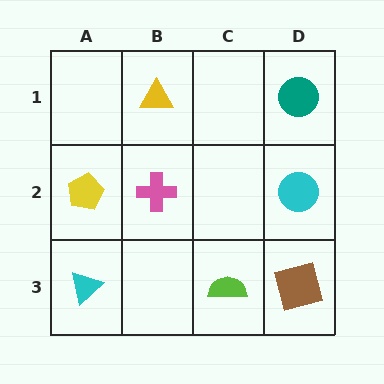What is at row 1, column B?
A yellow triangle.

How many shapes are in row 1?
2 shapes.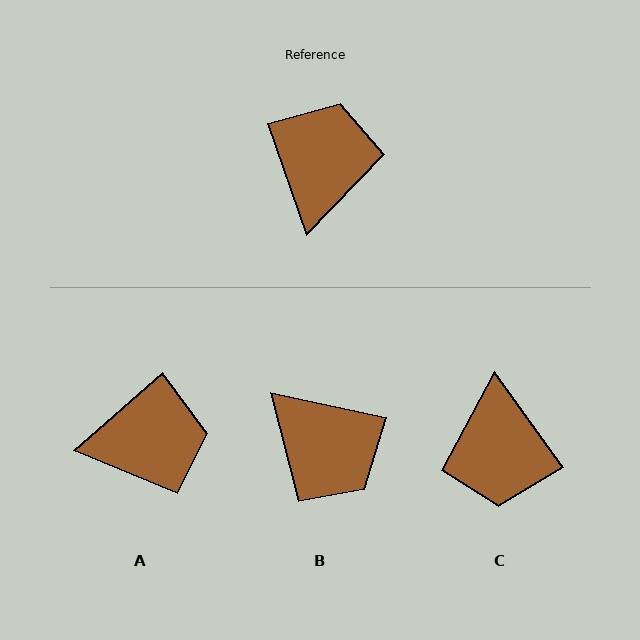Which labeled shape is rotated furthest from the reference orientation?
C, about 164 degrees away.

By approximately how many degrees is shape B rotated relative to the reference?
Approximately 122 degrees clockwise.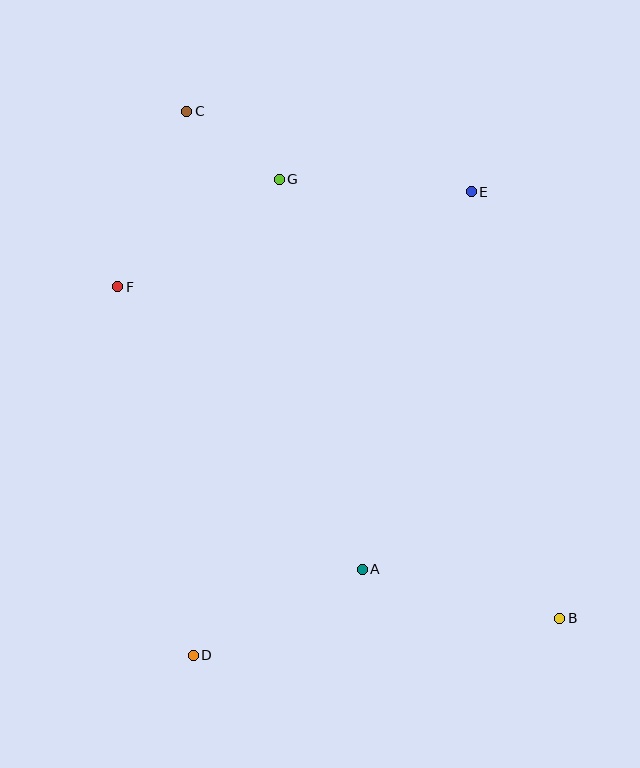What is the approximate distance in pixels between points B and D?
The distance between B and D is approximately 369 pixels.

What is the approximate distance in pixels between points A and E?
The distance between A and E is approximately 393 pixels.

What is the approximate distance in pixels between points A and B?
The distance between A and B is approximately 204 pixels.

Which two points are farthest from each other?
Points B and C are farthest from each other.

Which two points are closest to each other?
Points C and G are closest to each other.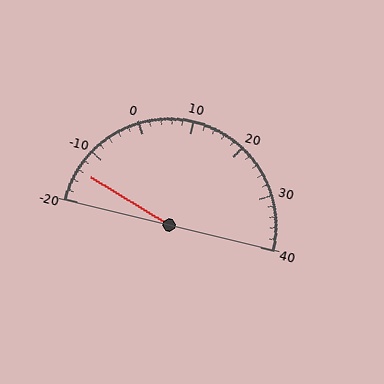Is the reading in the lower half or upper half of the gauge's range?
The reading is in the lower half of the range (-20 to 40).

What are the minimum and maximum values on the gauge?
The gauge ranges from -20 to 40.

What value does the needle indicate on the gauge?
The needle indicates approximately -14.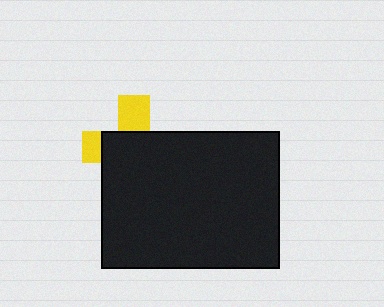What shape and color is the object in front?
The object in front is a black rectangle.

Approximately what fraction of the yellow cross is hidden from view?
Roughly 68% of the yellow cross is hidden behind the black rectangle.